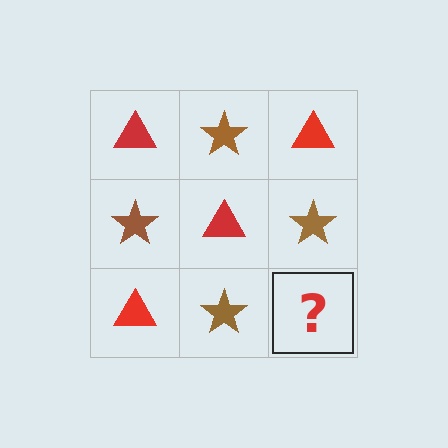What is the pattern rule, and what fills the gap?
The rule is that it alternates red triangle and brown star in a checkerboard pattern. The gap should be filled with a red triangle.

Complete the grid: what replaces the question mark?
The question mark should be replaced with a red triangle.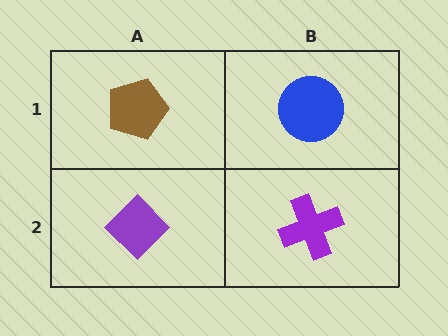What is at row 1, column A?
A brown pentagon.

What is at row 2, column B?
A purple cross.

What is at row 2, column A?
A purple diamond.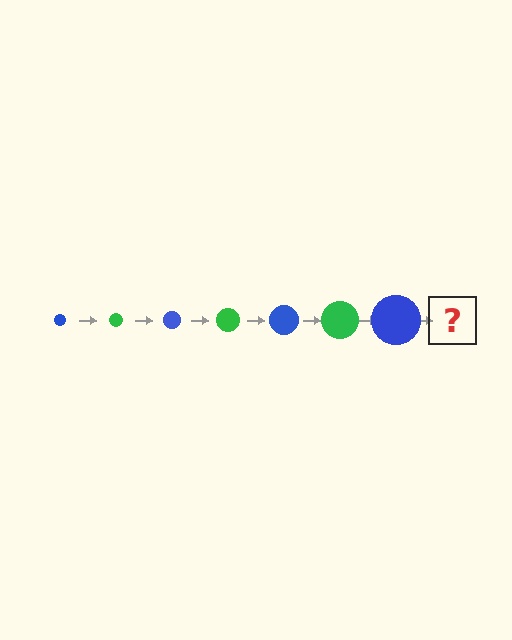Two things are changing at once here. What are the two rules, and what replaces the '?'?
The two rules are that the circle grows larger each step and the color cycles through blue and green. The '?' should be a green circle, larger than the previous one.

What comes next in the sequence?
The next element should be a green circle, larger than the previous one.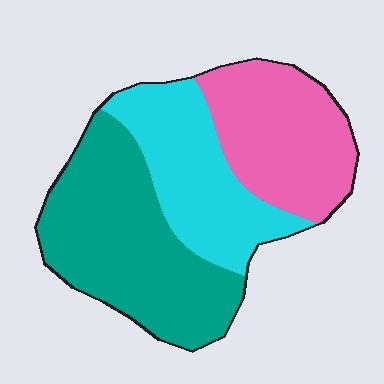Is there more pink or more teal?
Teal.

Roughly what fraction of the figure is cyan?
Cyan covers about 30% of the figure.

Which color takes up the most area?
Teal, at roughly 40%.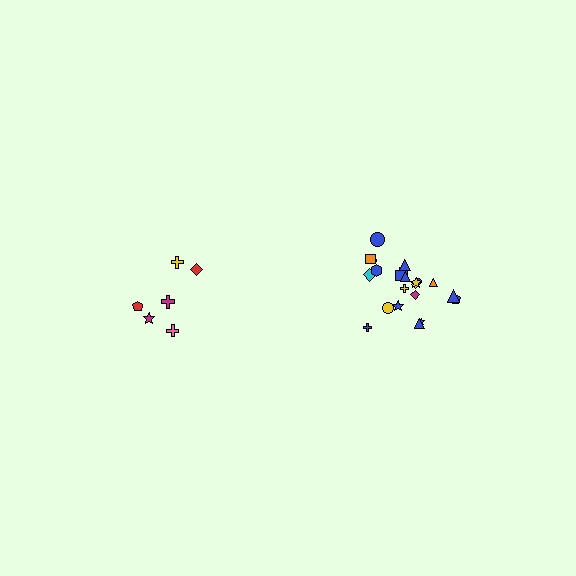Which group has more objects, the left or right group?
The right group.